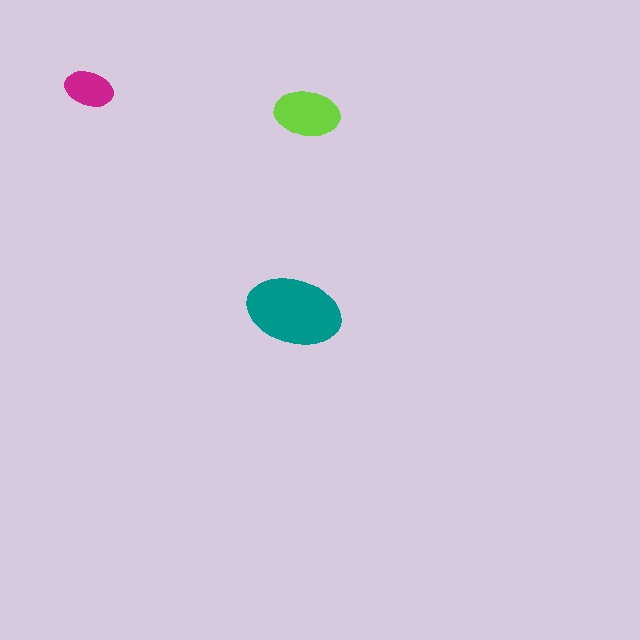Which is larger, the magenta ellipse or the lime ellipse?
The lime one.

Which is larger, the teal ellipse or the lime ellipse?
The teal one.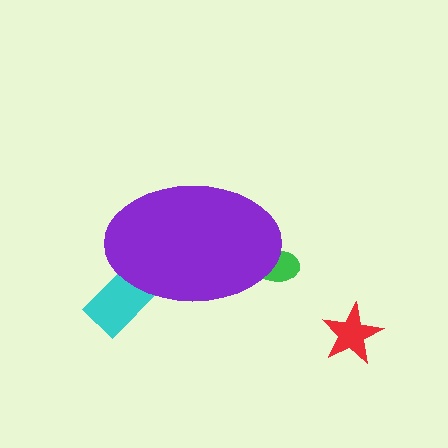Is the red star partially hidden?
No, the red star is fully visible.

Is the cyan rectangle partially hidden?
Yes, the cyan rectangle is partially hidden behind the purple ellipse.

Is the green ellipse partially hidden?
Yes, the green ellipse is partially hidden behind the purple ellipse.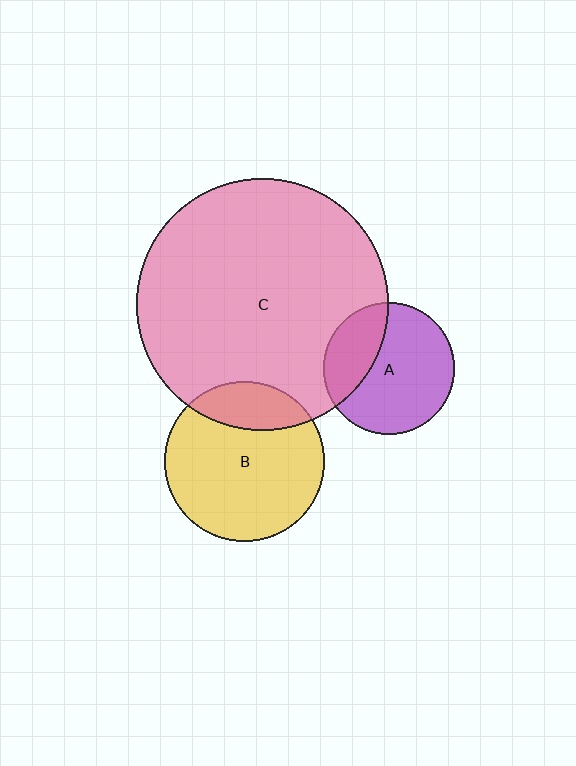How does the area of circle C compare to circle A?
Approximately 3.7 times.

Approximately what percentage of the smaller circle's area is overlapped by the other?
Approximately 20%.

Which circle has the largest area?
Circle C (pink).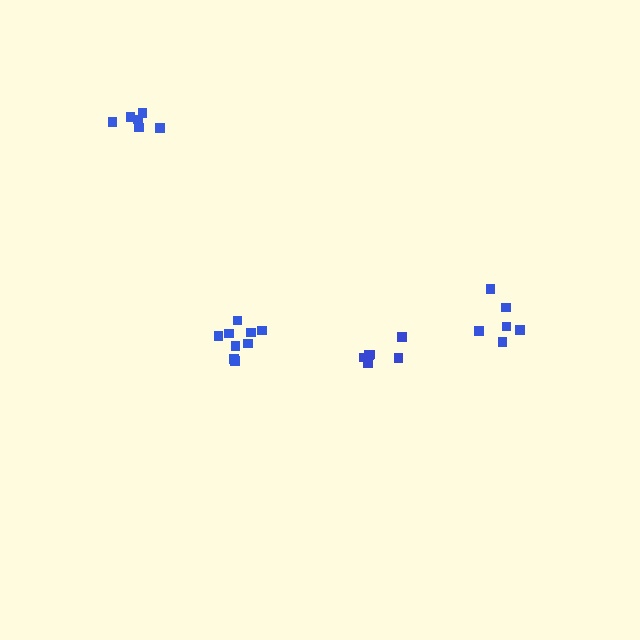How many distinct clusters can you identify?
There are 4 distinct clusters.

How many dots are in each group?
Group 1: 9 dots, Group 2: 6 dots, Group 3: 6 dots, Group 4: 6 dots (27 total).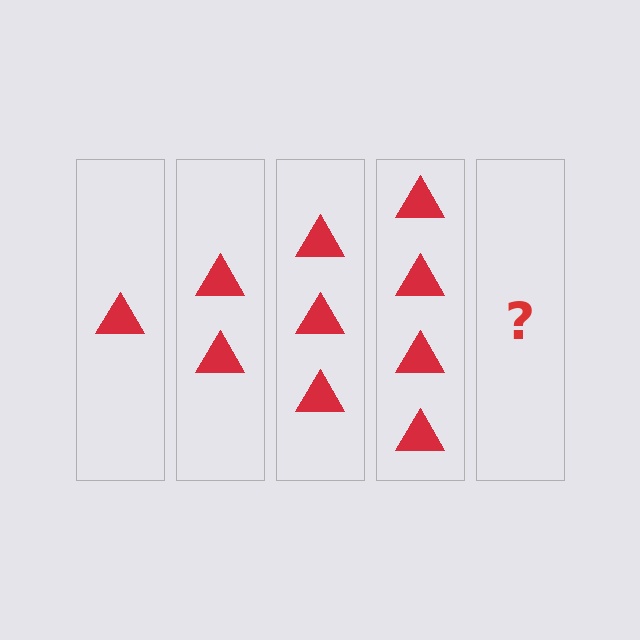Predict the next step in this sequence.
The next step is 5 triangles.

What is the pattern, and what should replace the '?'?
The pattern is that each step adds one more triangle. The '?' should be 5 triangles.